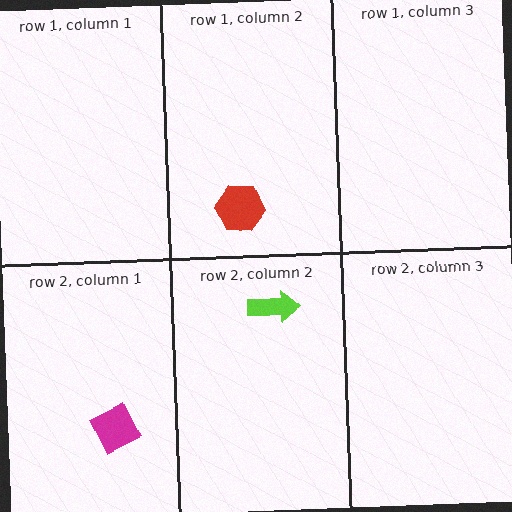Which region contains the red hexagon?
The row 1, column 2 region.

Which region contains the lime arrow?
The row 2, column 2 region.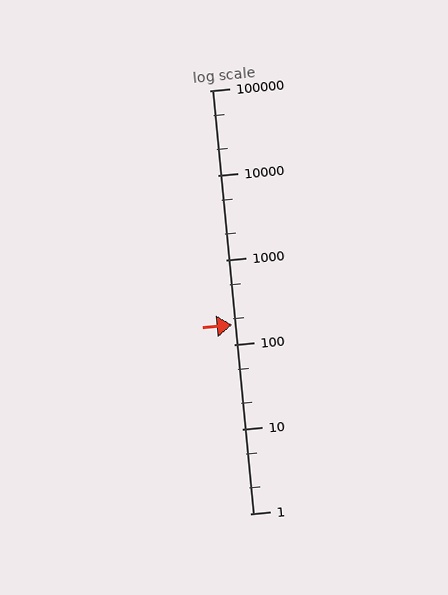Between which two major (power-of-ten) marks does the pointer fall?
The pointer is between 100 and 1000.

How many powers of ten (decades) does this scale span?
The scale spans 5 decades, from 1 to 100000.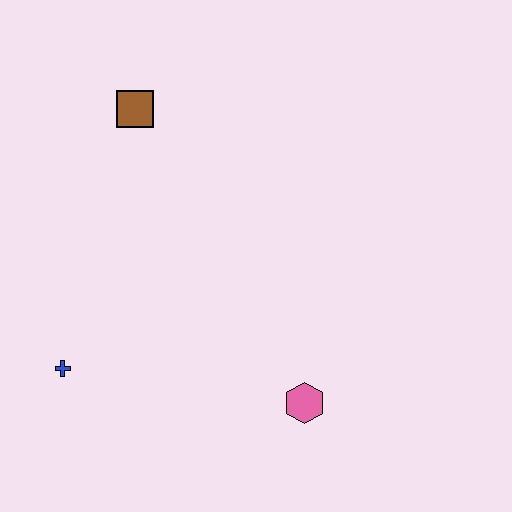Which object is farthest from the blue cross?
The brown square is farthest from the blue cross.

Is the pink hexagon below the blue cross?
Yes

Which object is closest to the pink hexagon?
The blue cross is closest to the pink hexagon.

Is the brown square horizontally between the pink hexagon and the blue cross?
Yes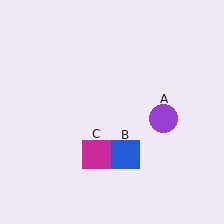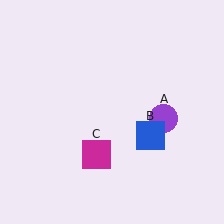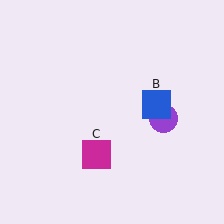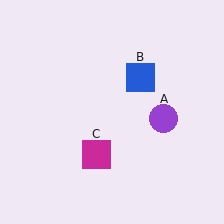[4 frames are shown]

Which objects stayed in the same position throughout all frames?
Purple circle (object A) and magenta square (object C) remained stationary.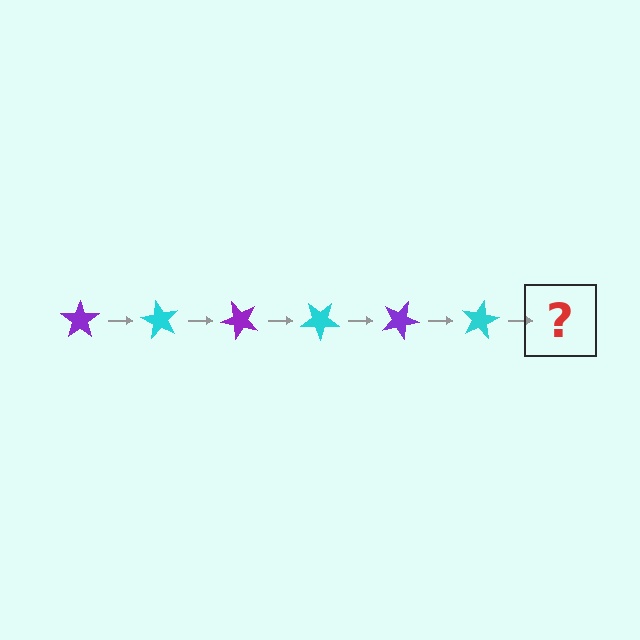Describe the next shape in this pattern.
It should be a purple star, rotated 360 degrees from the start.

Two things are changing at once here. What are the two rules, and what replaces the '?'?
The two rules are that it rotates 60 degrees each step and the color cycles through purple and cyan. The '?' should be a purple star, rotated 360 degrees from the start.